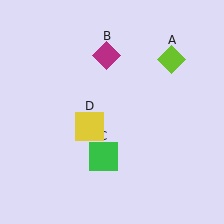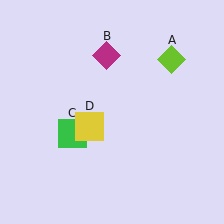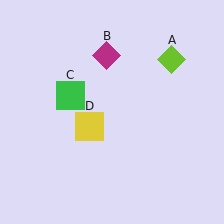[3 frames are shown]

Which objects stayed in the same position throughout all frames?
Lime diamond (object A) and magenta diamond (object B) and yellow square (object D) remained stationary.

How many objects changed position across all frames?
1 object changed position: green square (object C).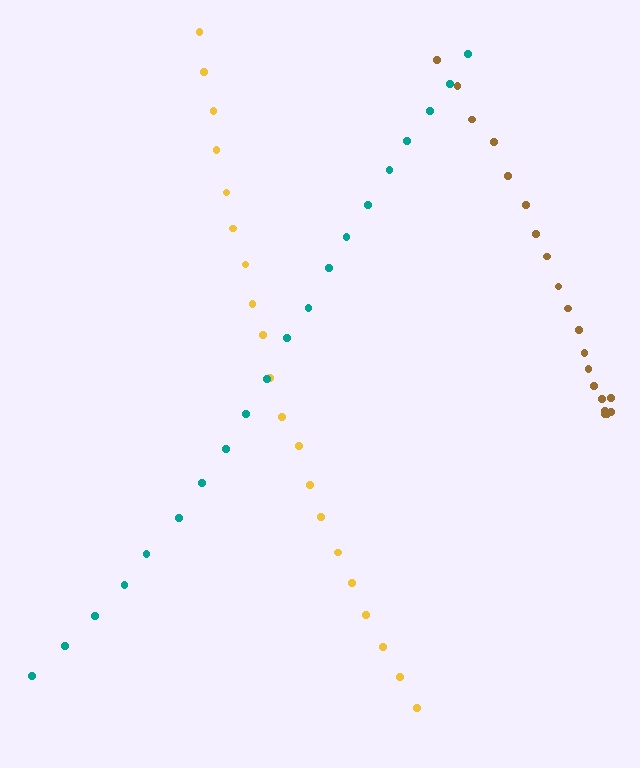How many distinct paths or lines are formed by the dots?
There are 3 distinct paths.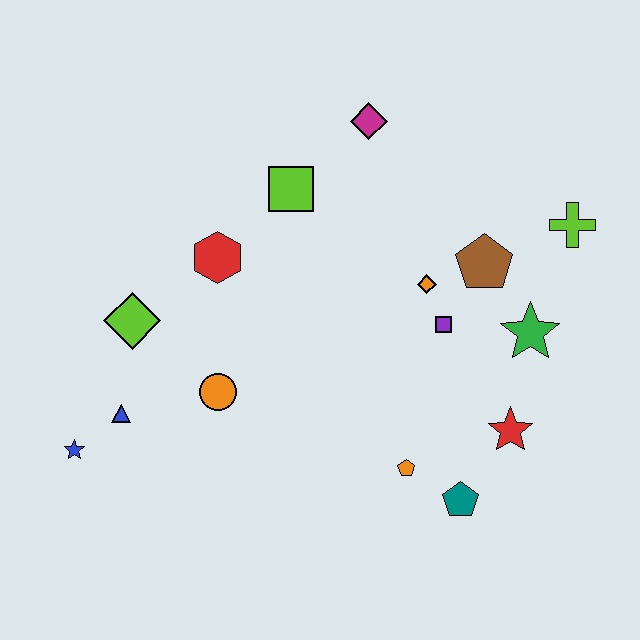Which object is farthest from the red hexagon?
The lime cross is farthest from the red hexagon.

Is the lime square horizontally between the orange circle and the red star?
Yes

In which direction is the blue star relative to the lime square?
The blue star is below the lime square.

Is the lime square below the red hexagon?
No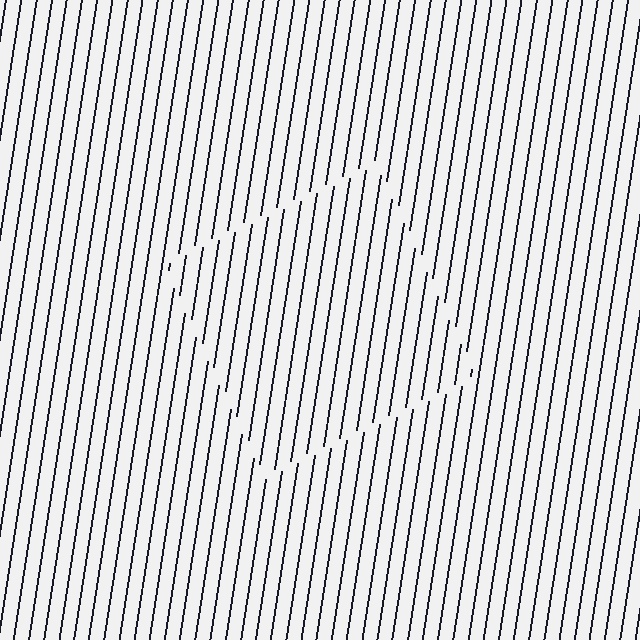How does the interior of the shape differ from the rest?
The interior of the shape contains the same grating, shifted by half a period — the contour is defined by the phase discontinuity where line-ends from the inner and outer gratings abut.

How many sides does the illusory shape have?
4 sides — the line-ends trace a square.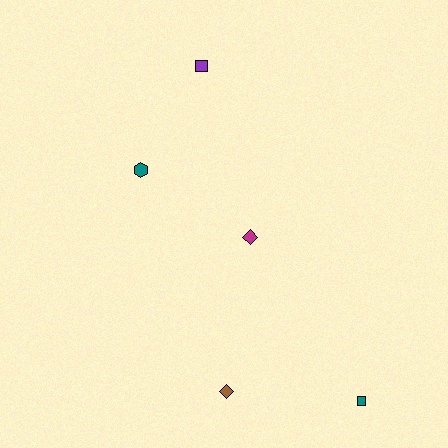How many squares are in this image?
There are 2 squares.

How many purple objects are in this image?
There is 1 purple object.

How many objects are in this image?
There are 5 objects.